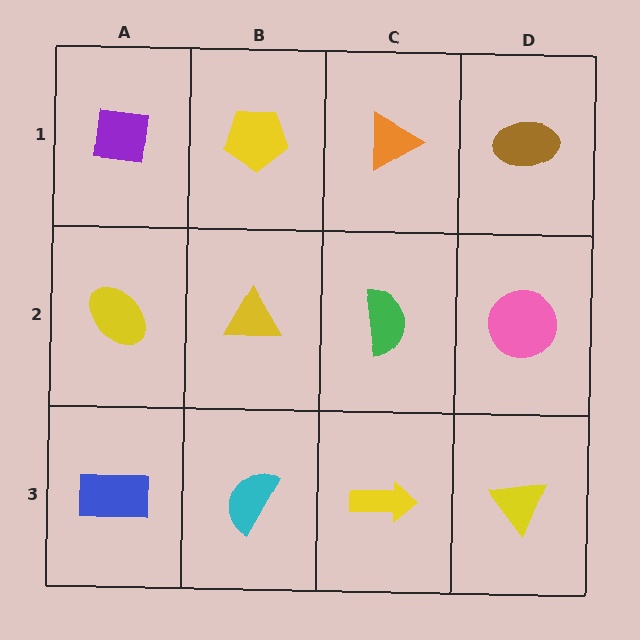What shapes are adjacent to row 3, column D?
A pink circle (row 2, column D), a yellow arrow (row 3, column C).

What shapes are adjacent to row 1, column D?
A pink circle (row 2, column D), an orange triangle (row 1, column C).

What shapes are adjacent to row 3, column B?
A yellow triangle (row 2, column B), a blue rectangle (row 3, column A), a yellow arrow (row 3, column C).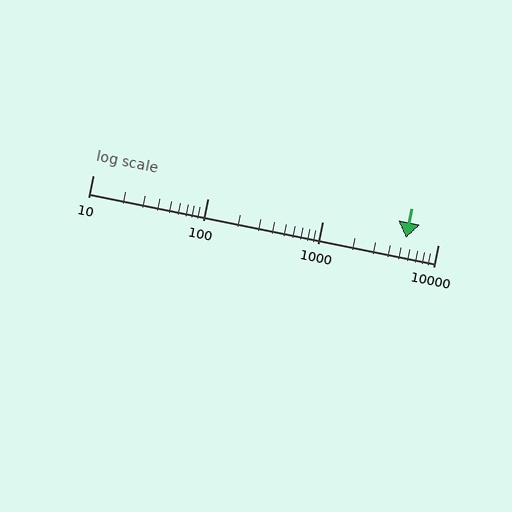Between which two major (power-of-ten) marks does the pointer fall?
The pointer is between 1000 and 10000.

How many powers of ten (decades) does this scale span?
The scale spans 3 decades, from 10 to 10000.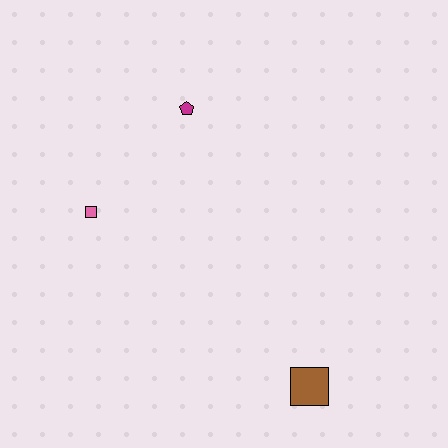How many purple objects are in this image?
There are no purple objects.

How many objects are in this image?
There are 3 objects.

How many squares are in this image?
There are 2 squares.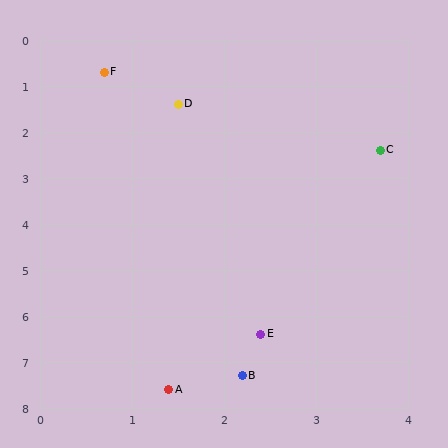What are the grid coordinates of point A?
Point A is at approximately (1.4, 7.6).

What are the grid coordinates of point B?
Point B is at approximately (2.2, 7.3).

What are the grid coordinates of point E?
Point E is at approximately (2.4, 6.4).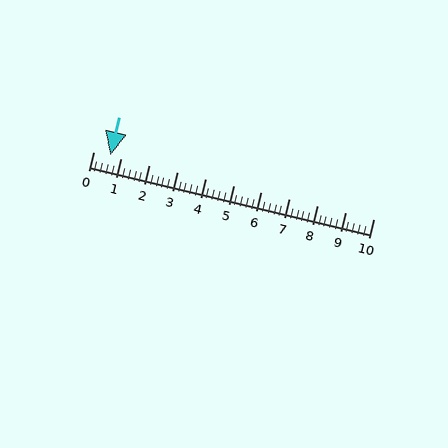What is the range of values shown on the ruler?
The ruler shows values from 0 to 10.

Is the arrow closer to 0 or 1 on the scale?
The arrow is closer to 1.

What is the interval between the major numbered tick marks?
The major tick marks are spaced 1 units apart.